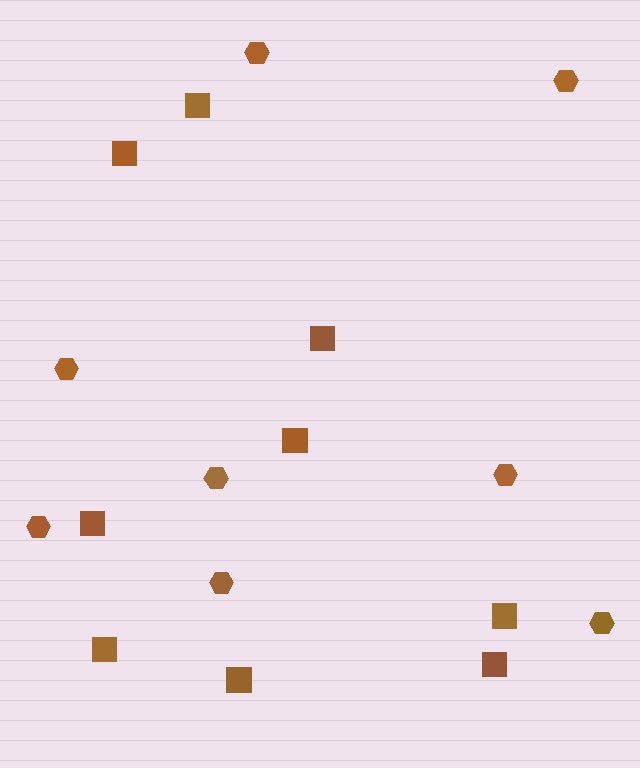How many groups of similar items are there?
There are 2 groups: one group of hexagons (8) and one group of squares (9).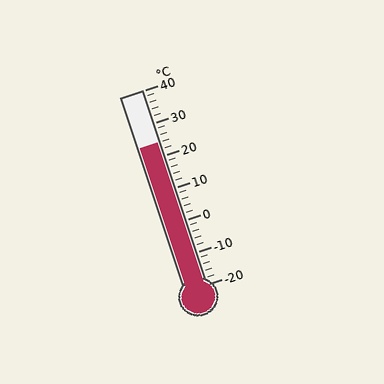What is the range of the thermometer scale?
The thermometer scale ranges from -20°C to 40°C.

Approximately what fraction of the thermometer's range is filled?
The thermometer is filled to approximately 75% of its range.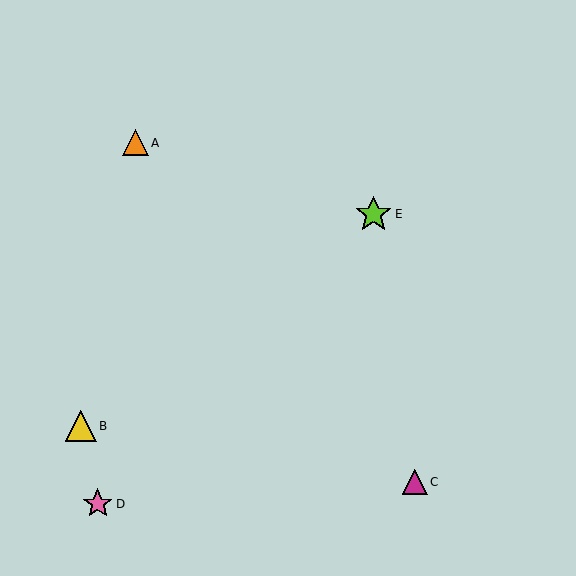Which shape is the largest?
The lime star (labeled E) is the largest.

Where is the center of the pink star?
The center of the pink star is at (98, 504).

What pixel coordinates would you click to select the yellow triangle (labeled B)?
Click at (81, 426) to select the yellow triangle B.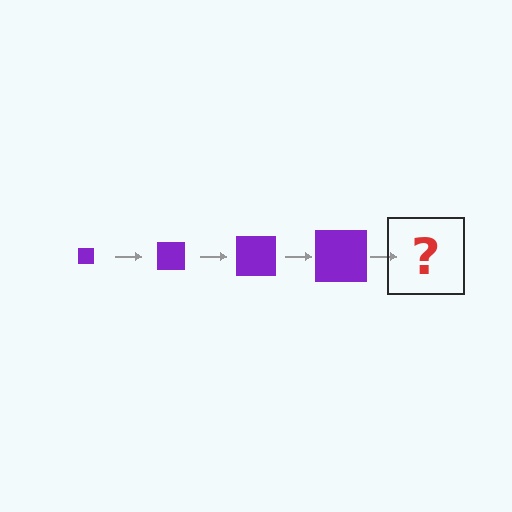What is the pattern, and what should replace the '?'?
The pattern is that the square gets progressively larger each step. The '?' should be a purple square, larger than the previous one.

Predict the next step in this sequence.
The next step is a purple square, larger than the previous one.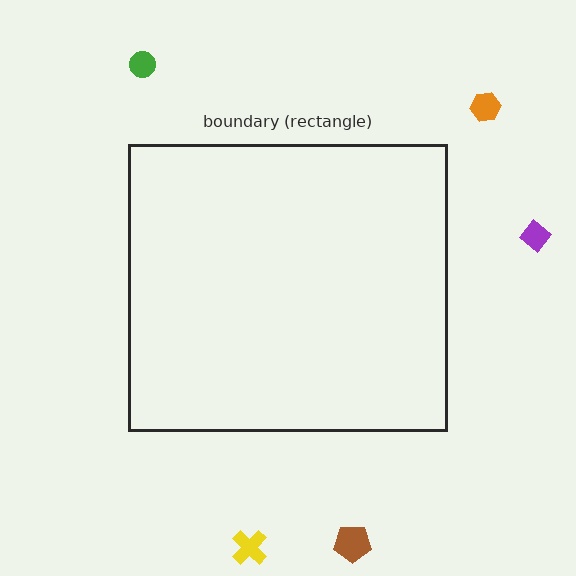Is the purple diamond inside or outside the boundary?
Outside.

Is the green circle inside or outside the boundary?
Outside.